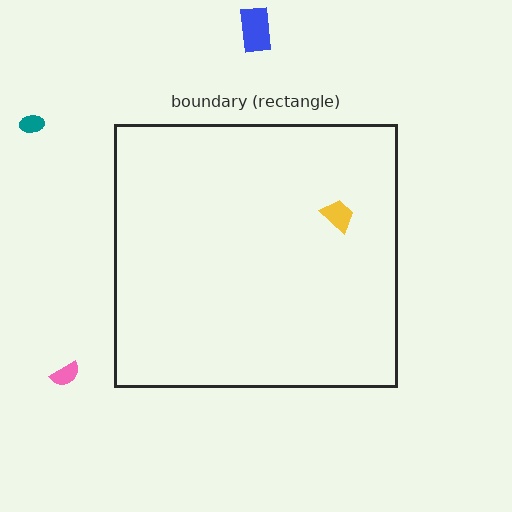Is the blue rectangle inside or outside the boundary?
Outside.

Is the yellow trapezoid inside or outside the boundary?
Inside.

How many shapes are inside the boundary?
1 inside, 3 outside.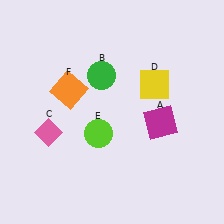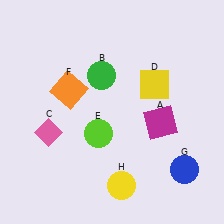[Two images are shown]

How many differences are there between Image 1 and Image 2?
There are 2 differences between the two images.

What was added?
A blue circle (G), a yellow circle (H) were added in Image 2.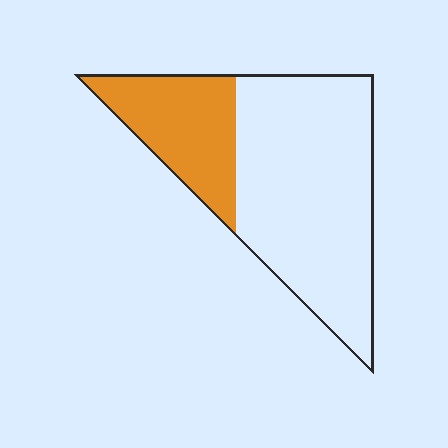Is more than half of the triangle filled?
No.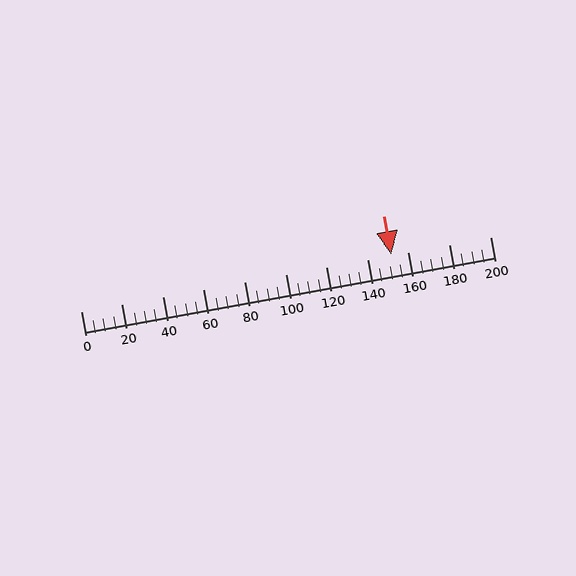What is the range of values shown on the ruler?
The ruler shows values from 0 to 200.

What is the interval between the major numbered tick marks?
The major tick marks are spaced 20 units apart.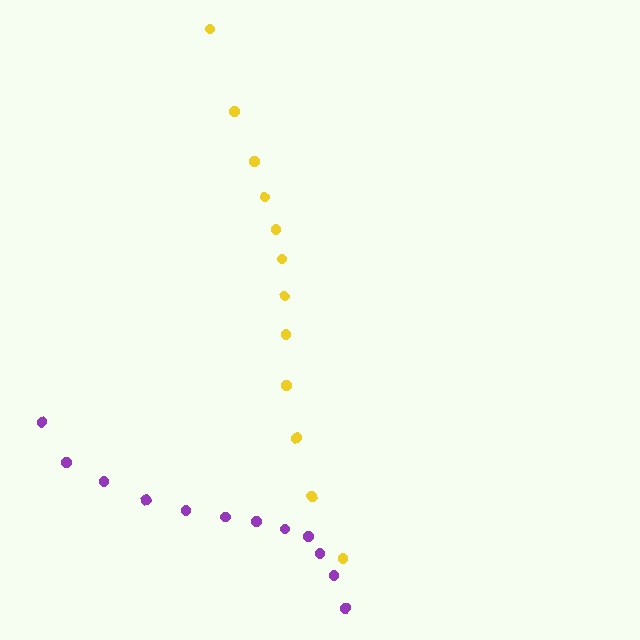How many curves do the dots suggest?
There are 2 distinct paths.